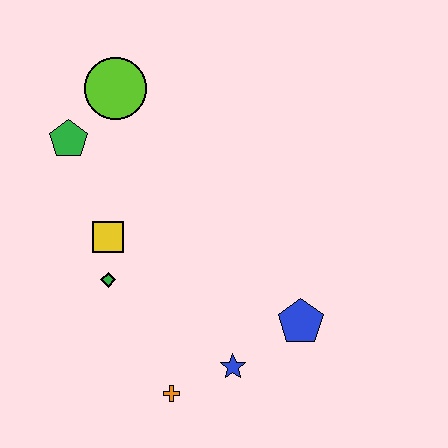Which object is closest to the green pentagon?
The lime circle is closest to the green pentagon.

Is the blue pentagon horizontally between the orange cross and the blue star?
No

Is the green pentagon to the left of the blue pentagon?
Yes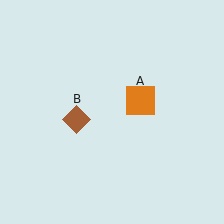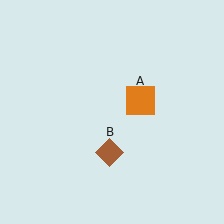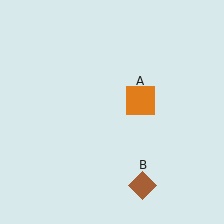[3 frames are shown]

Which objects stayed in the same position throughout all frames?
Orange square (object A) remained stationary.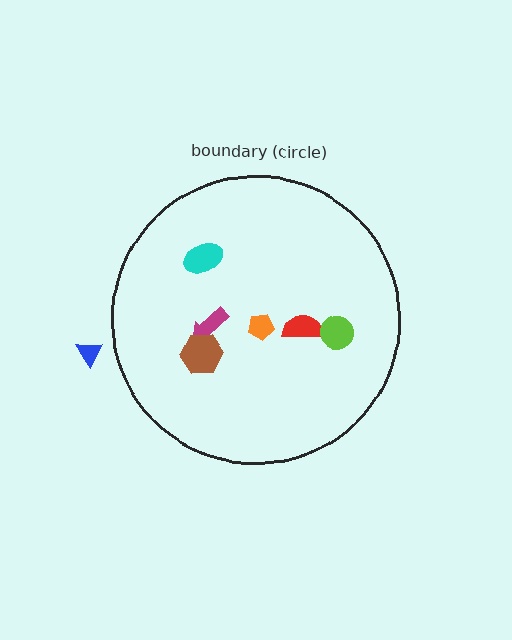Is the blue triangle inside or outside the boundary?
Outside.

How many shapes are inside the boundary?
6 inside, 1 outside.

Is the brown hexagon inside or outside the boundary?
Inside.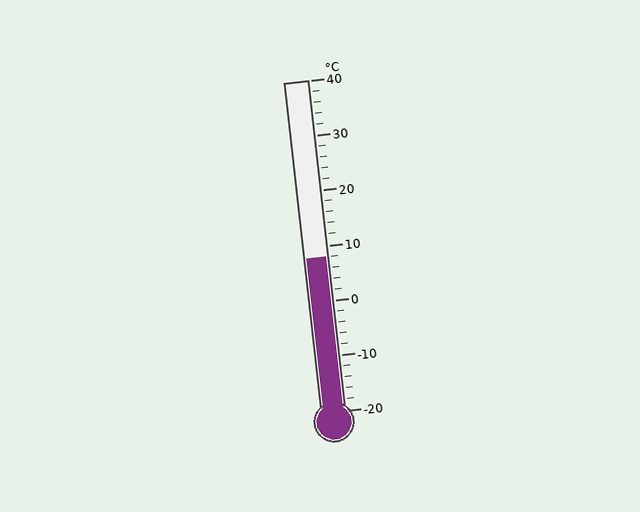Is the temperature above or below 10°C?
The temperature is below 10°C.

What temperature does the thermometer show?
The thermometer shows approximately 8°C.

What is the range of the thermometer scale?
The thermometer scale ranges from -20°C to 40°C.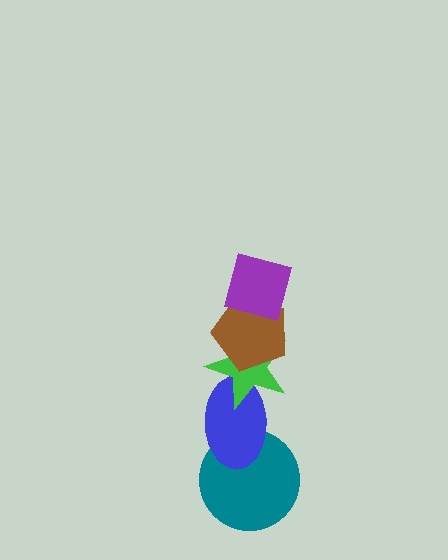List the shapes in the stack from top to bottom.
From top to bottom: the purple square, the brown pentagon, the green star, the blue ellipse, the teal circle.